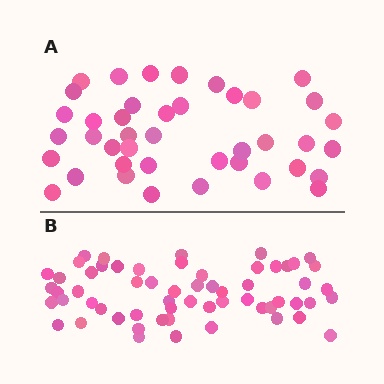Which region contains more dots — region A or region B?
Region B (the bottom region) has more dots.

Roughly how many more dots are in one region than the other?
Region B has approximately 20 more dots than region A.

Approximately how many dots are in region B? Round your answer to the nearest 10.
About 60 dots.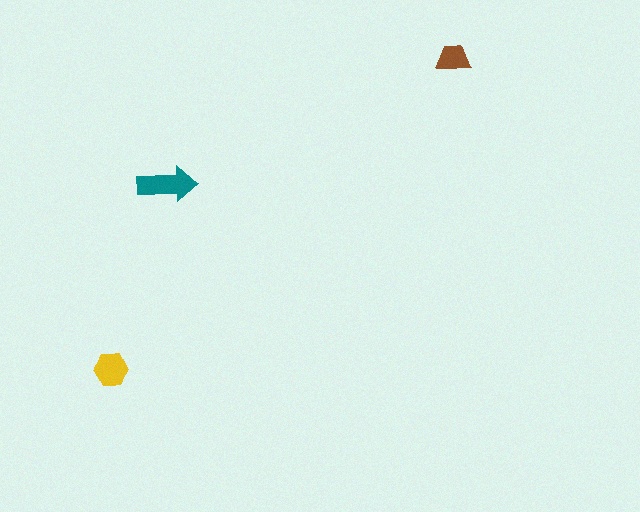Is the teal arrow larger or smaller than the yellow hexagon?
Larger.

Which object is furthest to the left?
The yellow hexagon is leftmost.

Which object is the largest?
The teal arrow.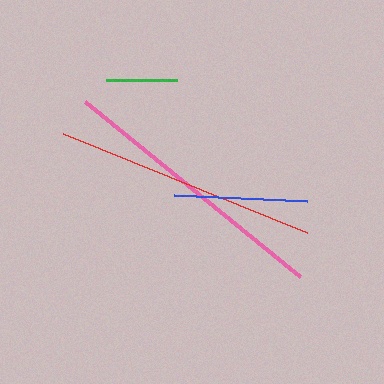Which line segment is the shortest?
The green line is the shortest at approximately 71 pixels.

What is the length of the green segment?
The green segment is approximately 71 pixels long.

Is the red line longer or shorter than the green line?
The red line is longer than the green line.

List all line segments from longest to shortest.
From longest to shortest: pink, red, blue, green.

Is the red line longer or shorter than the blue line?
The red line is longer than the blue line.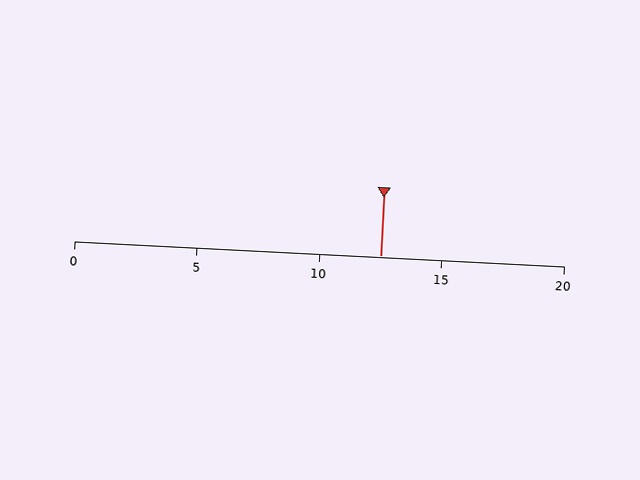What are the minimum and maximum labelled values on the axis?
The axis runs from 0 to 20.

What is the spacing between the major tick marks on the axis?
The major ticks are spaced 5 apart.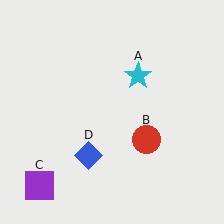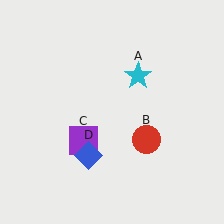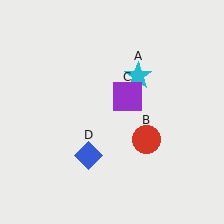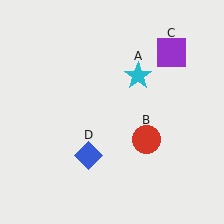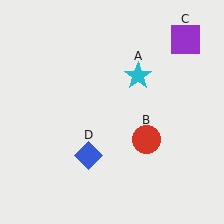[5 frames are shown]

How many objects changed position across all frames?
1 object changed position: purple square (object C).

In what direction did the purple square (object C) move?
The purple square (object C) moved up and to the right.